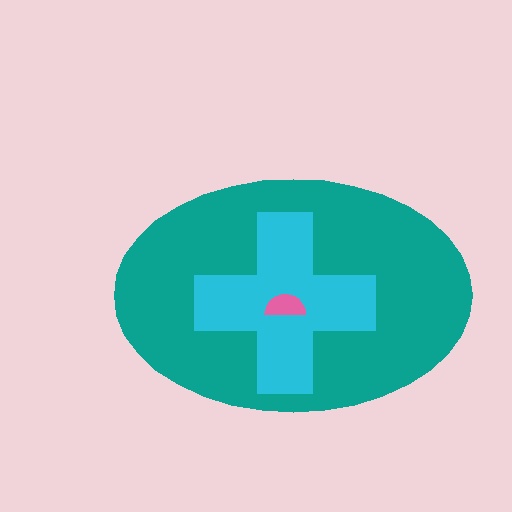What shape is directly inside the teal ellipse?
The cyan cross.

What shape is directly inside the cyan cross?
The pink semicircle.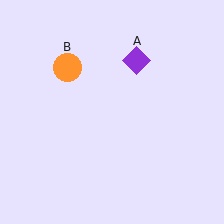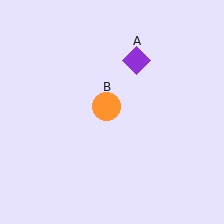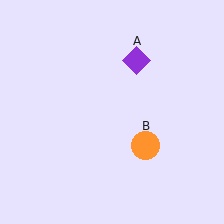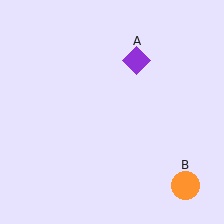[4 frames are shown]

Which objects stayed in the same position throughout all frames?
Purple diamond (object A) remained stationary.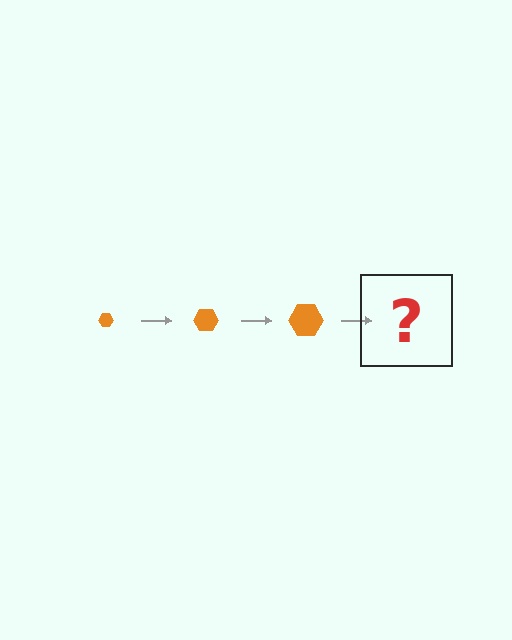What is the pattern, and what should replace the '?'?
The pattern is that the hexagon gets progressively larger each step. The '?' should be an orange hexagon, larger than the previous one.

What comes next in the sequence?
The next element should be an orange hexagon, larger than the previous one.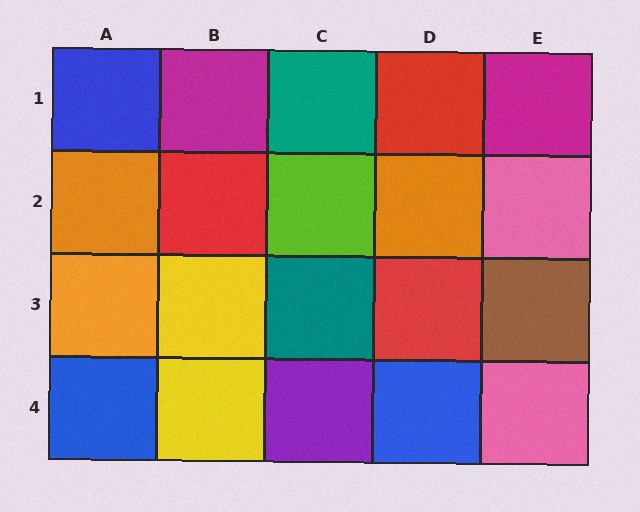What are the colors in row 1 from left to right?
Blue, magenta, teal, red, magenta.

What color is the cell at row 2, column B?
Red.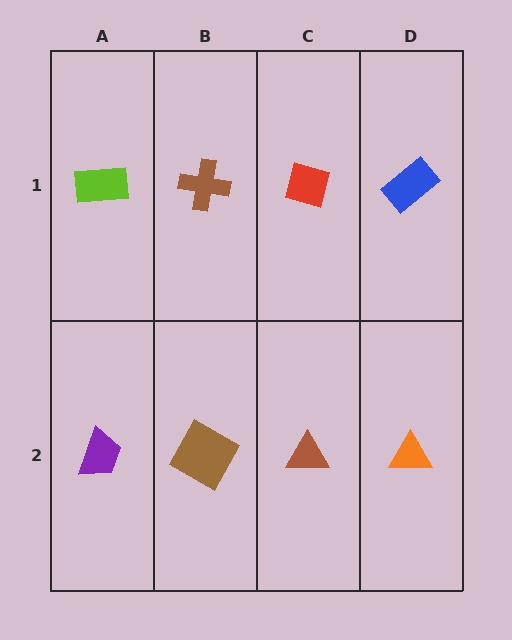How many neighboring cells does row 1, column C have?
3.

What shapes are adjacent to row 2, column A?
A lime rectangle (row 1, column A), a brown square (row 2, column B).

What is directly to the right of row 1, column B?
A red diamond.